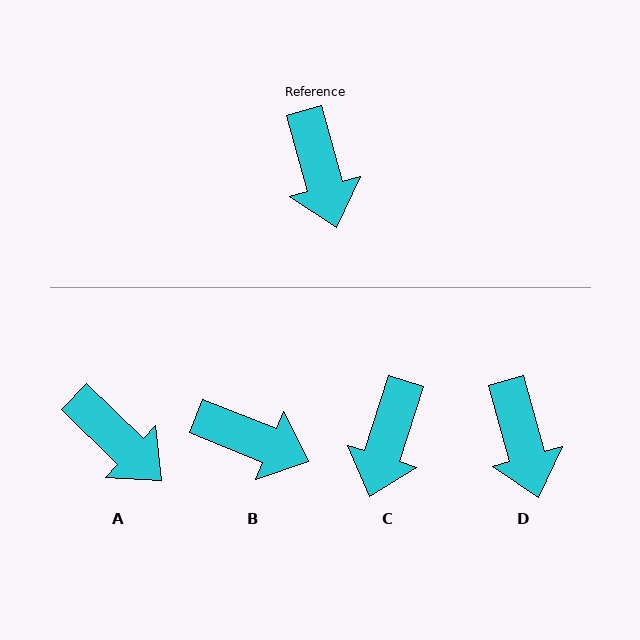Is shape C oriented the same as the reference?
No, it is off by about 33 degrees.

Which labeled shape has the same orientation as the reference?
D.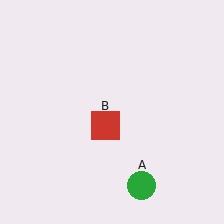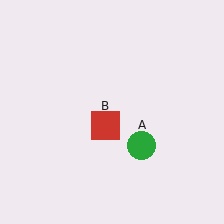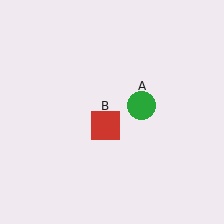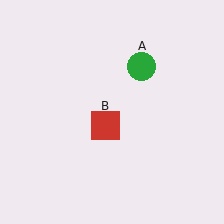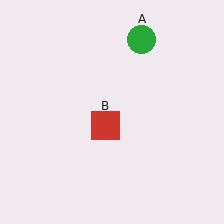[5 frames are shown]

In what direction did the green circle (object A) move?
The green circle (object A) moved up.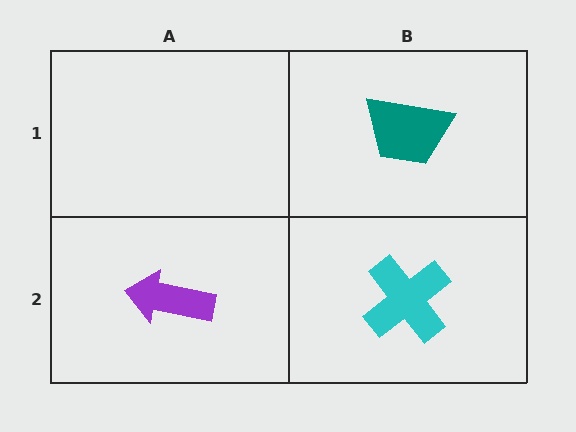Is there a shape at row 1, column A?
No, that cell is empty.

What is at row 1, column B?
A teal trapezoid.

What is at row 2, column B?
A cyan cross.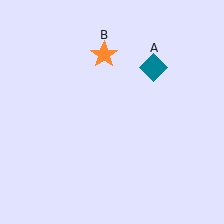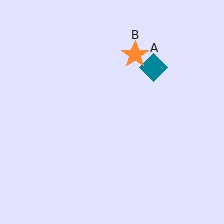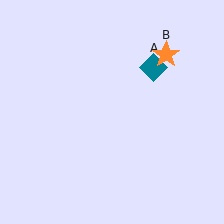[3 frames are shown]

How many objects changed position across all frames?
1 object changed position: orange star (object B).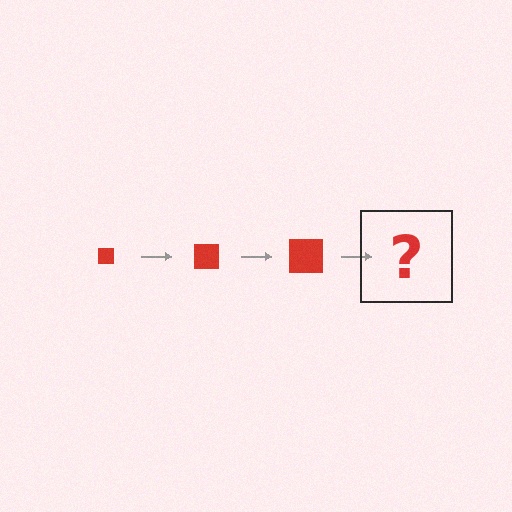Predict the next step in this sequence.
The next step is a red square, larger than the previous one.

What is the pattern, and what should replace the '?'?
The pattern is that the square gets progressively larger each step. The '?' should be a red square, larger than the previous one.